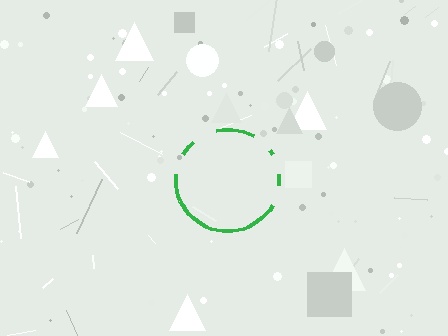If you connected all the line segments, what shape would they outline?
They would outline a circle.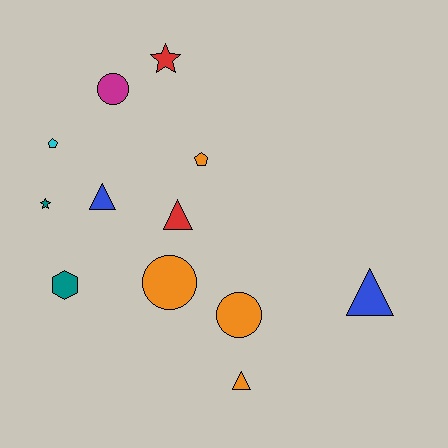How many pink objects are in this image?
There are no pink objects.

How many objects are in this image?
There are 12 objects.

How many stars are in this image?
There are 2 stars.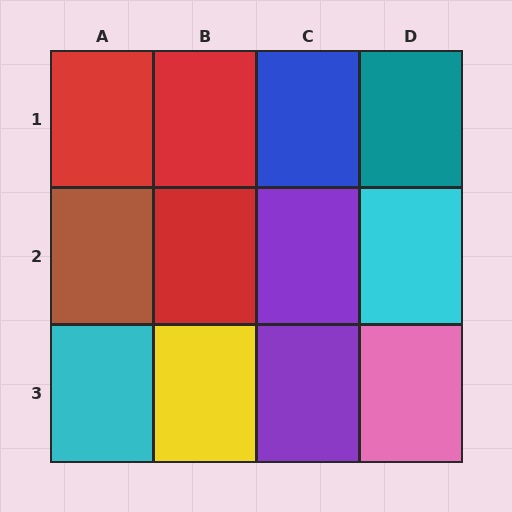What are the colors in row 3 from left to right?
Cyan, yellow, purple, pink.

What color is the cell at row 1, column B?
Red.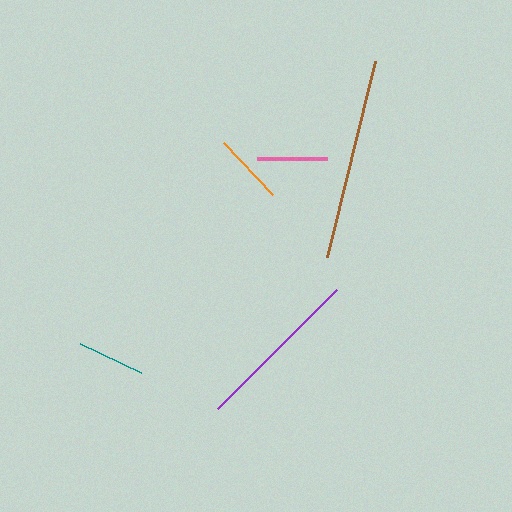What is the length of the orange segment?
The orange segment is approximately 71 pixels long.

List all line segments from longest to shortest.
From longest to shortest: brown, purple, orange, pink, teal.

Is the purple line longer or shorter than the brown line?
The brown line is longer than the purple line.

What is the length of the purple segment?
The purple segment is approximately 168 pixels long.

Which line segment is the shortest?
The teal line is the shortest at approximately 67 pixels.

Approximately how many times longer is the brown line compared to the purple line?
The brown line is approximately 1.2 times the length of the purple line.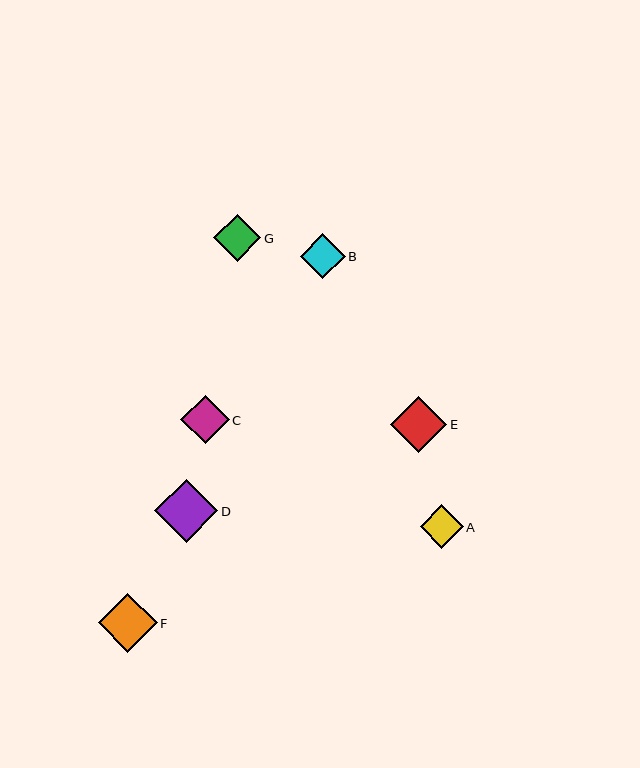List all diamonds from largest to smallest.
From largest to smallest: D, F, E, C, G, B, A.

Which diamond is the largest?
Diamond D is the largest with a size of approximately 63 pixels.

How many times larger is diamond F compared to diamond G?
Diamond F is approximately 1.2 times the size of diamond G.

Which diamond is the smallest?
Diamond A is the smallest with a size of approximately 43 pixels.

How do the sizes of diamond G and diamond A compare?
Diamond G and diamond A are approximately the same size.